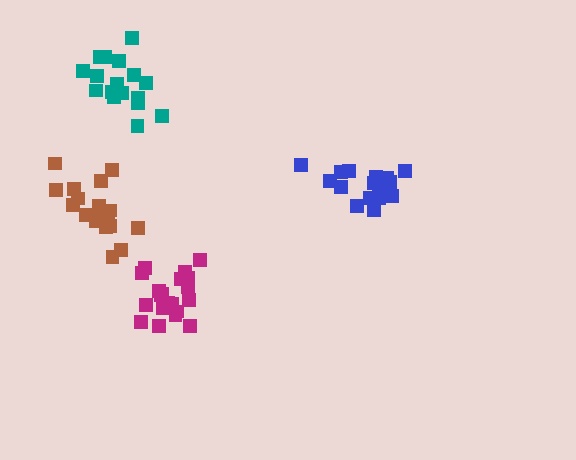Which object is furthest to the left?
The brown cluster is leftmost.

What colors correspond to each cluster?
The clusters are colored: brown, teal, blue, magenta.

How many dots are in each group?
Group 1: 19 dots, Group 2: 18 dots, Group 3: 17 dots, Group 4: 20 dots (74 total).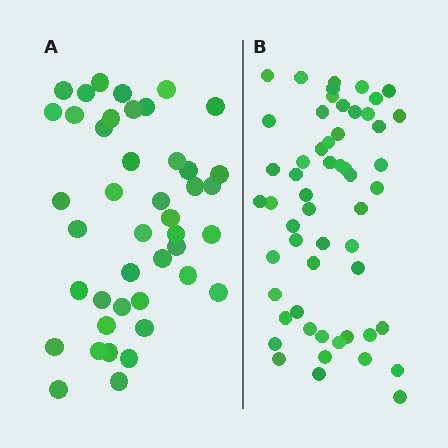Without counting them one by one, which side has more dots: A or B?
Region B (the right region) has more dots.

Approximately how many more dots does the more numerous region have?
Region B has roughly 12 or so more dots than region A.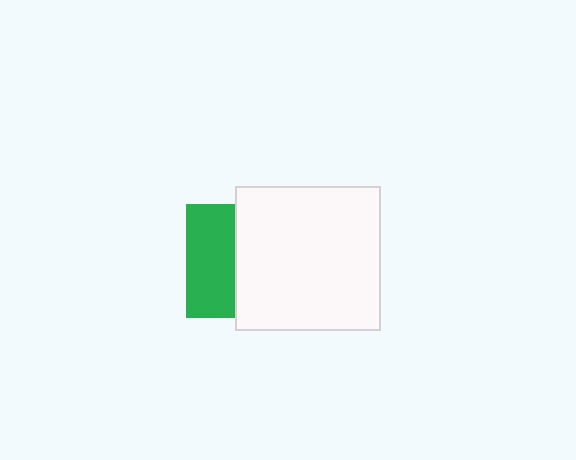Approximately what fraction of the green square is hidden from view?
Roughly 56% of the green square is hidden behind the white rectangle.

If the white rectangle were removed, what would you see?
You would see the complete green square.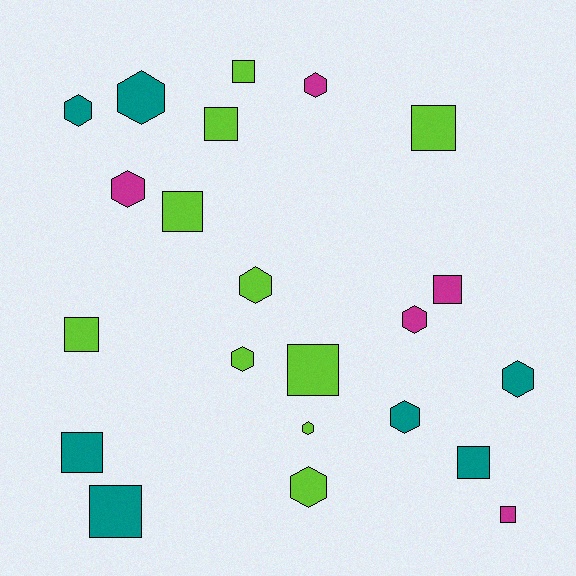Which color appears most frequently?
Lime, with 10 objects.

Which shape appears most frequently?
Hexagon, with 11 objects.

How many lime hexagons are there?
There are 4 lime hexagons.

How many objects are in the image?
There are 22 objects.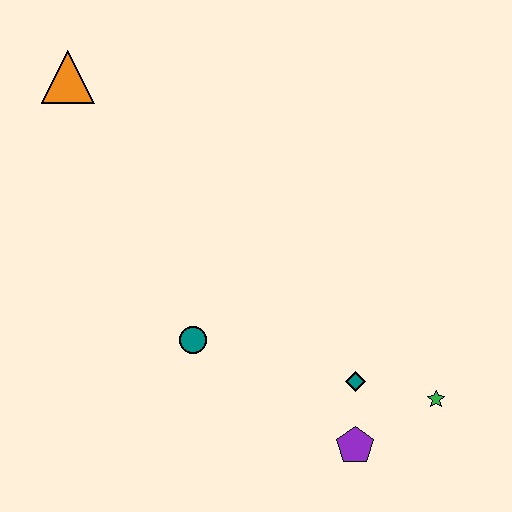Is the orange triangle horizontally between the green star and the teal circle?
No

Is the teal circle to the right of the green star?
No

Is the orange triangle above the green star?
Yes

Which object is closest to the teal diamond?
The purple pentagon is closest to the teal diamond.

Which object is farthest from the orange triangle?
The green star is farthest from the orange triangle.